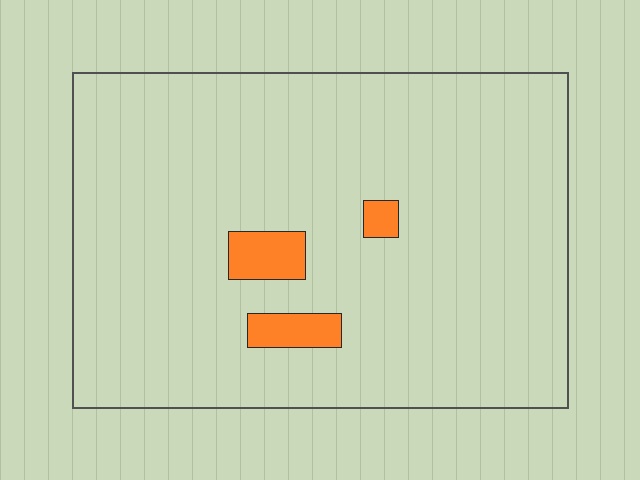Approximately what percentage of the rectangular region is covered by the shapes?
Approximately 5%.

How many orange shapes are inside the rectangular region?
3.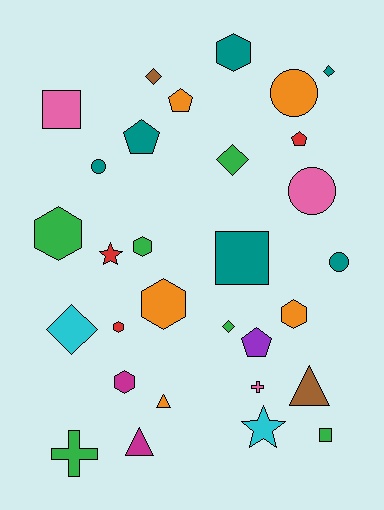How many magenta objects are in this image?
There are 2 magenta objects.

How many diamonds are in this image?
There are 5 diamonds.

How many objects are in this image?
There are 30 objects.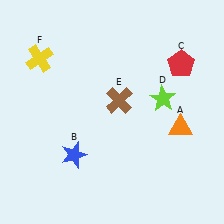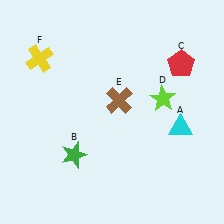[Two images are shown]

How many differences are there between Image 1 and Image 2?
There are 2 differences between the two images.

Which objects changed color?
A changed from orange to cyan. B changed from blue to green.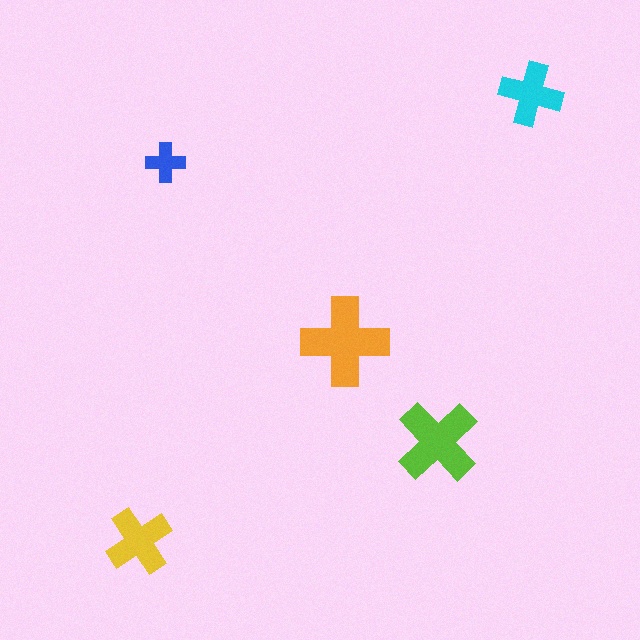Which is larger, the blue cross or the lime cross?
The lime one.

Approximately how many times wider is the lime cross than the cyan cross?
About 1.5 times wider.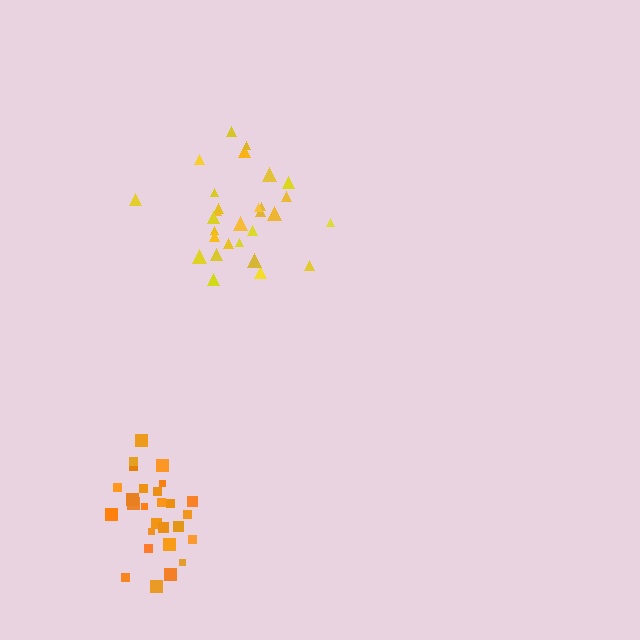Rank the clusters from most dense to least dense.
yellow, orange.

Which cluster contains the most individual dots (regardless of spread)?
Yellow (29).